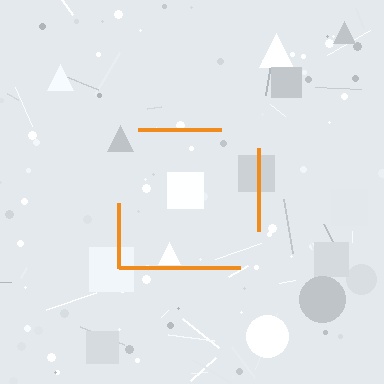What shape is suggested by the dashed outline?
The dashed outline suggests a square.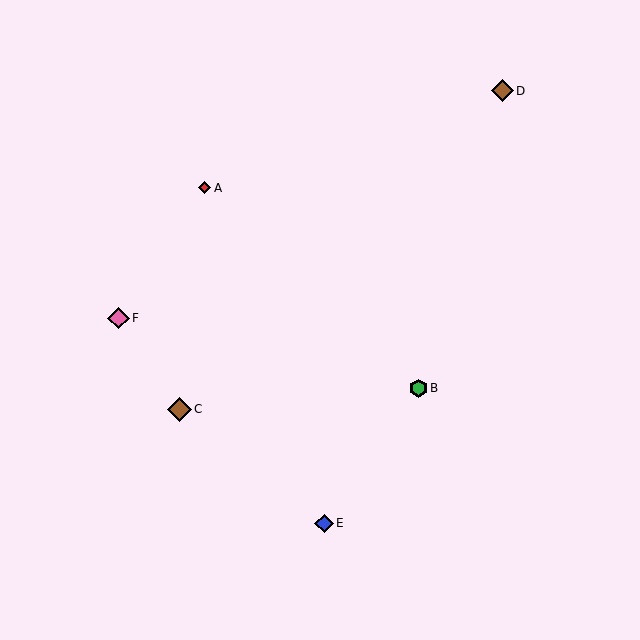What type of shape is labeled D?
Shape D is a brown diamond.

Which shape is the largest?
The brown diamond (labeled C) is the largest.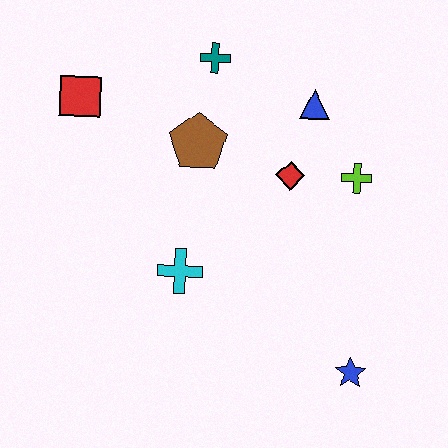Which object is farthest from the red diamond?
The red square is farthest from the red diamond.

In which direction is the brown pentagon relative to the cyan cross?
The brown pentagon is above the cyan cross.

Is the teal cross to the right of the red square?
Yes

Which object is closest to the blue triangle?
The red diamond is closest to the blue triangle.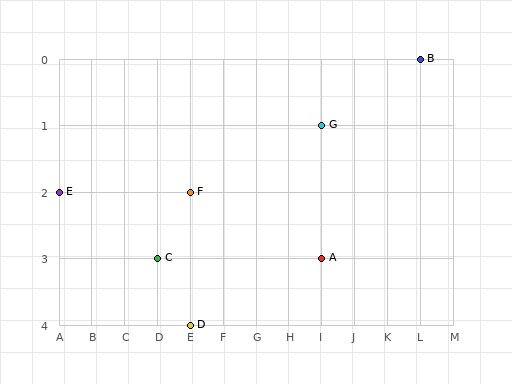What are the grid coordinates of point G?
Point G is at grid coordinates (I, 1).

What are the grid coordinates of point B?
Point B is at grid coordinates (L, 0).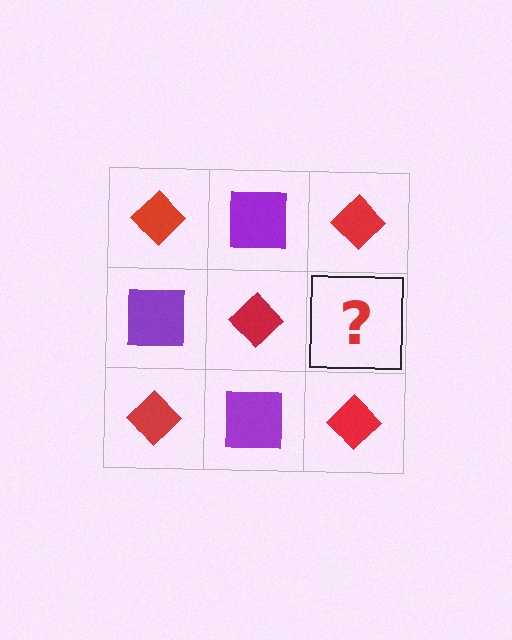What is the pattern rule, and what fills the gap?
The rule is that it alternates red diamond and purple square in a checkerboard pattern. The gap should be filled with a purple square.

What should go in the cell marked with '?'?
The missing cell should contain a purple square.